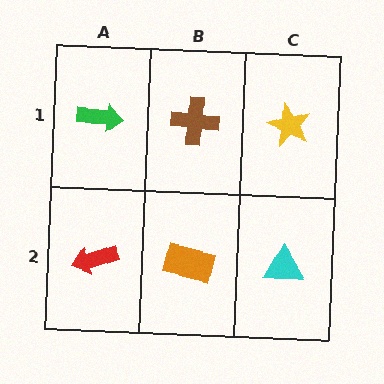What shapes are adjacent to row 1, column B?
An orange rectangle (row 2, column B), a green arrow (row 1, column A), a yellow star (row 1, column C).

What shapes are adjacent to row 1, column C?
A cyan triangle (row 2, column C), a brown cross (row 1, column B).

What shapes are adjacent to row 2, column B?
A brown cross (row 1, column B), a red arrow (row 2, column A), a cyan triangle (row 2, column C).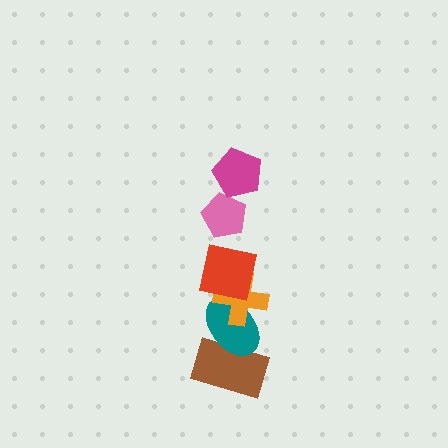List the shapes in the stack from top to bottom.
From top to bottom: the magenta pentagon, the pink pentagon, the red square, the orange cross, the teal ellipse, the brown rectangle.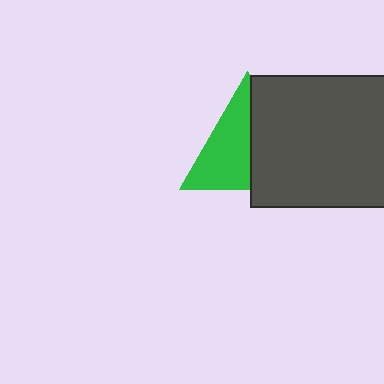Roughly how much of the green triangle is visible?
About half of it is visible (roughly 53%).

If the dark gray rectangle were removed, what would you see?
You would see the complete green triangle.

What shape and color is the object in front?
The object in front is a dark gray rectangle.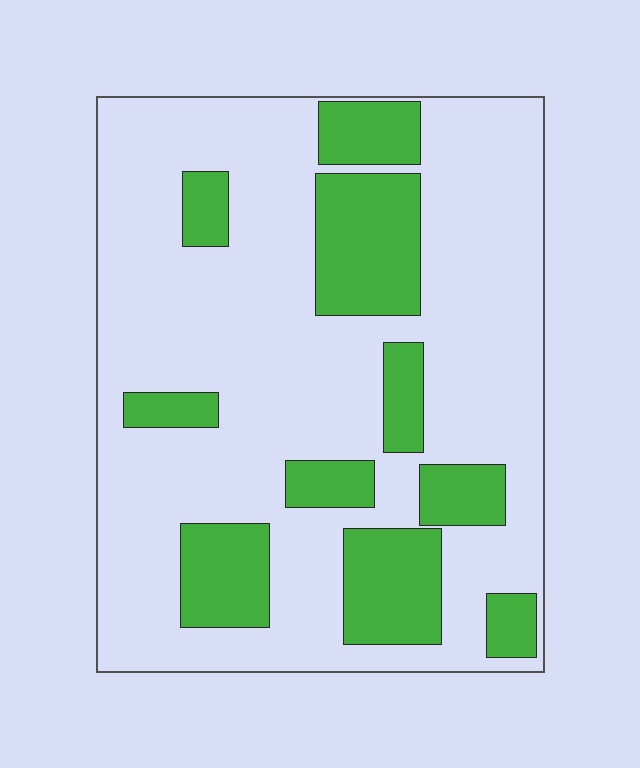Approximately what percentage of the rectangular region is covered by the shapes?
Approximately 25%.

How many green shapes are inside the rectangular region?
10.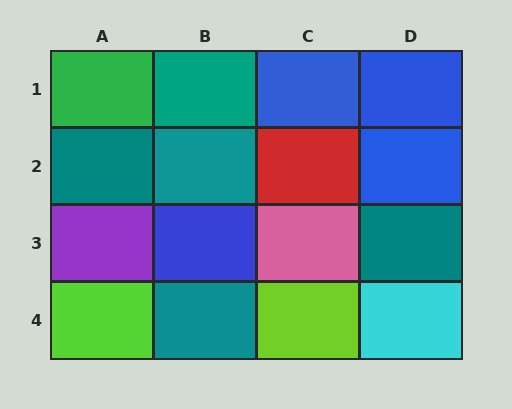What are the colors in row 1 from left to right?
Green, teal, blue, blue.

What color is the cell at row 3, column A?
Purple.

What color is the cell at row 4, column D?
Cyan.